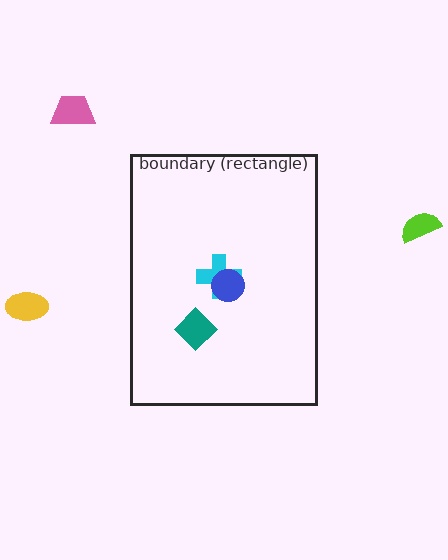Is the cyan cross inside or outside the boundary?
Inside.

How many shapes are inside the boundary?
3 inside, 3 outside.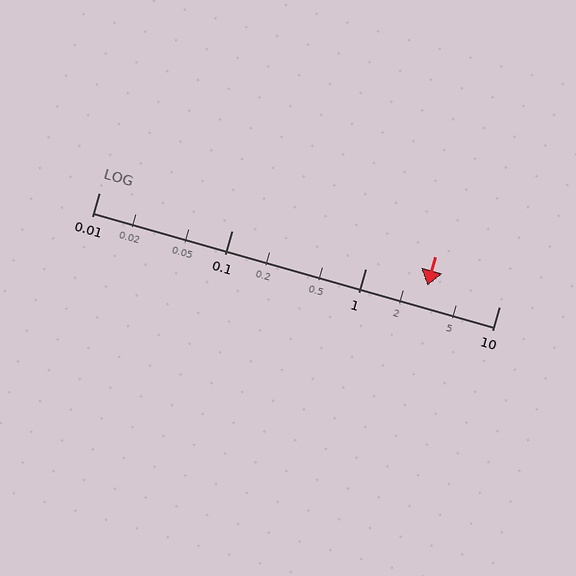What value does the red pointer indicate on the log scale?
The pointer indicates approximately 2.9.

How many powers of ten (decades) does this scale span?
The scale spans 3 decades, from 0.01 to 10.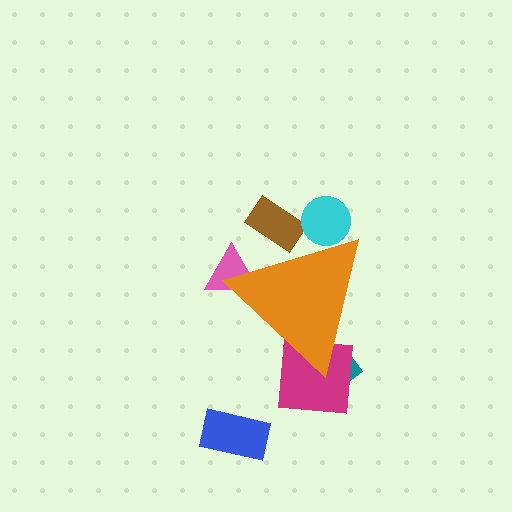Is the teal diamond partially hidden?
Yes, the teal diamond is partially hidden behind the orange triangle.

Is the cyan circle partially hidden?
Yes, the cyan circle is partially hidden behind the orange triangle.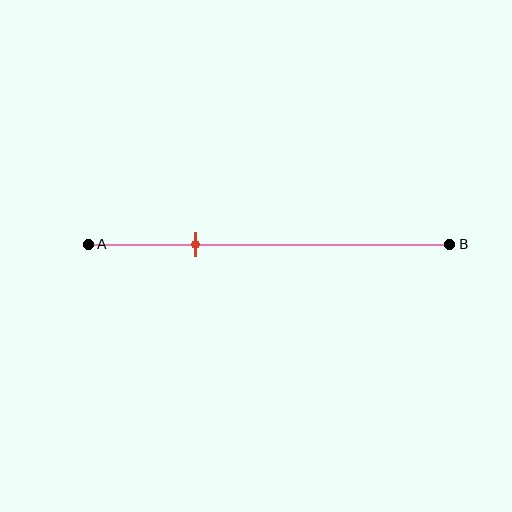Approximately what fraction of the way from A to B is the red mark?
The red mark is approximately 30% of the way from A to B.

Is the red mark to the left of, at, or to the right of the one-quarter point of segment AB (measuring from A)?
The red mark is to the right of the one-quarter point of segment AB.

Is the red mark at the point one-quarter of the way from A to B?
No, the mark is at about 30% from A, not at the 25% one-quarter point.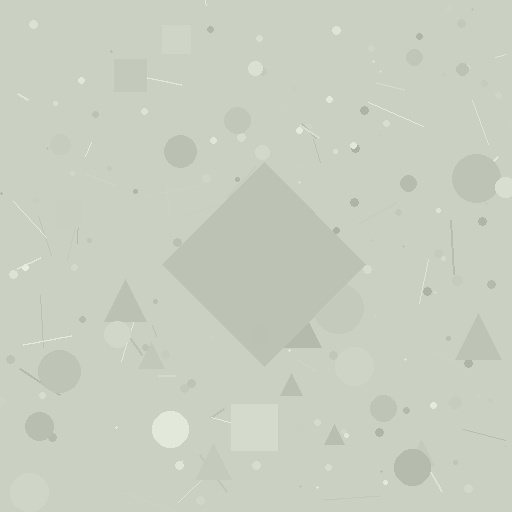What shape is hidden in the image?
A diamond is hidden in the image.